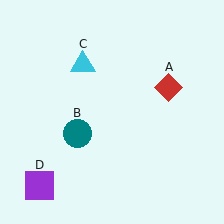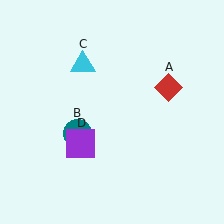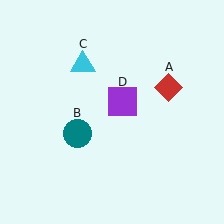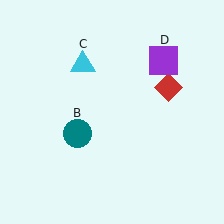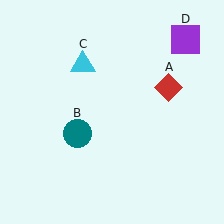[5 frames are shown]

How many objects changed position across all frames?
1 object changed position: purple square (object D).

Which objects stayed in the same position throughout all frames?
Red diamond (object A) and teal circle (object B) and cyan triangle (object C) remained stationary.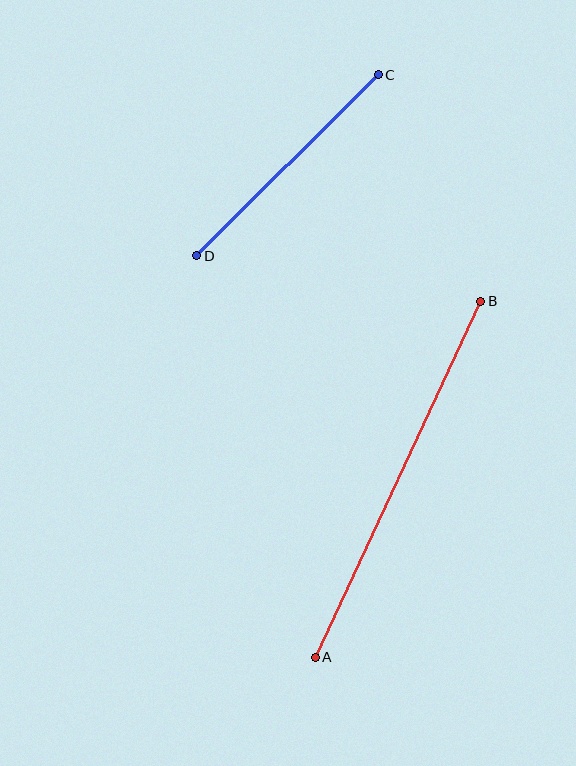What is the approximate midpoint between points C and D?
The midpoint is at approximately (288, 165) pixels.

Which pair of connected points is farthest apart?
Points A and B are farthest apart.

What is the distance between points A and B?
The distance is approximately 393 pixels.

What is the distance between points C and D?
The distance is approximately 256 pixels.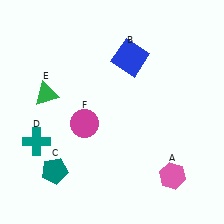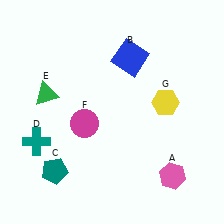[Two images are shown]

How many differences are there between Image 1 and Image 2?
There is 1 difference between the two images.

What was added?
A yellow hexagon (G) was added in Image 2.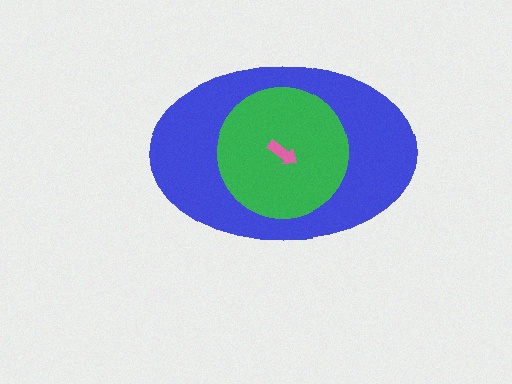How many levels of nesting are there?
3.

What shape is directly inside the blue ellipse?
The green circle.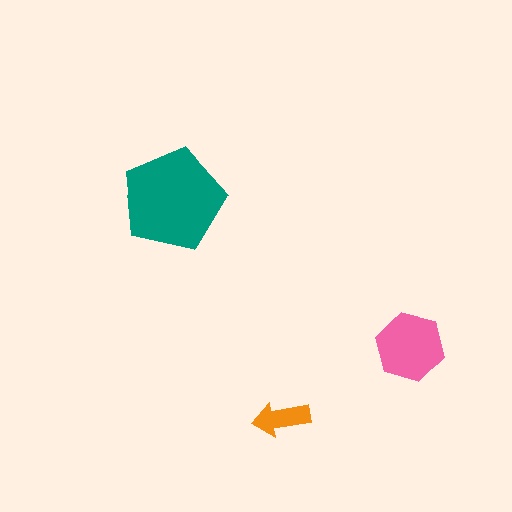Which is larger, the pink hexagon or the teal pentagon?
The teal pentagon.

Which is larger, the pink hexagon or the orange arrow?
The pink hexagon.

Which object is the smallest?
The orange arrow.